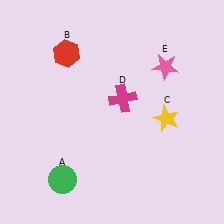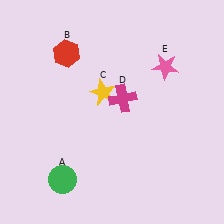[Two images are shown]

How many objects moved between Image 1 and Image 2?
1 object moved between the two images.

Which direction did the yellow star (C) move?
The yellow star (C) moved left.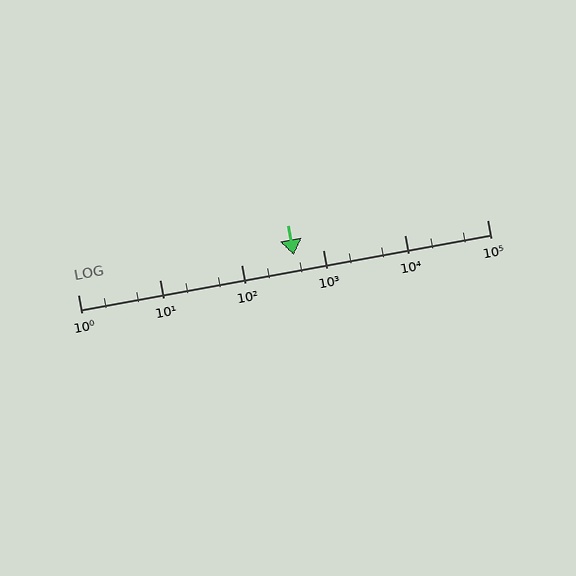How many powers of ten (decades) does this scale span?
The scale spans 5 decades, from 1 to 100000.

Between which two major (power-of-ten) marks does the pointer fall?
The pointer is between 100 and 1000.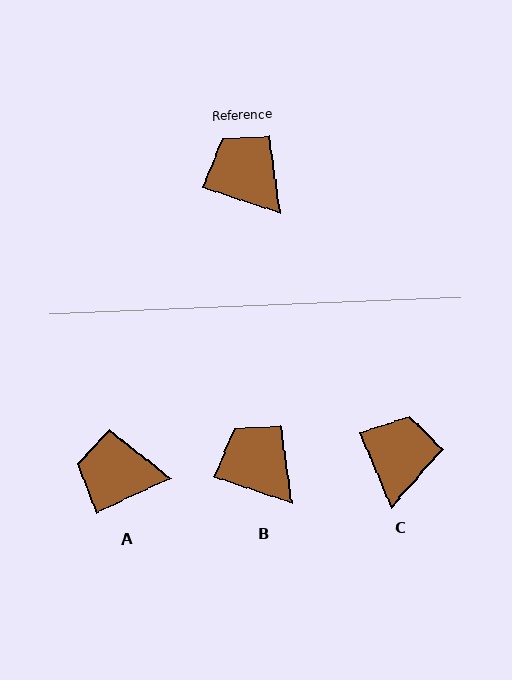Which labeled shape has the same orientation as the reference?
B.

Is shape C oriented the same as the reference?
No, it is off by about 49 degrees.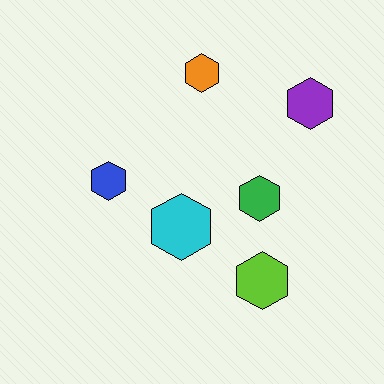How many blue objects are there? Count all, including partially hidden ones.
There is 1 blue object.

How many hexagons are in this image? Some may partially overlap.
There are 6 hexagons.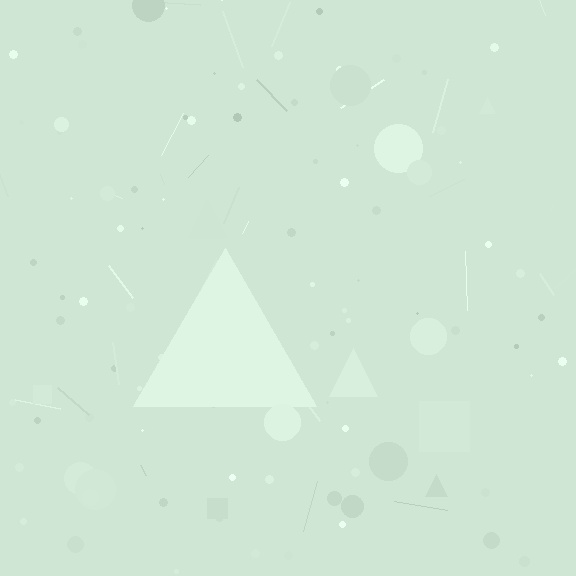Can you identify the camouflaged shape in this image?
The camouflaged shape is a triangle.